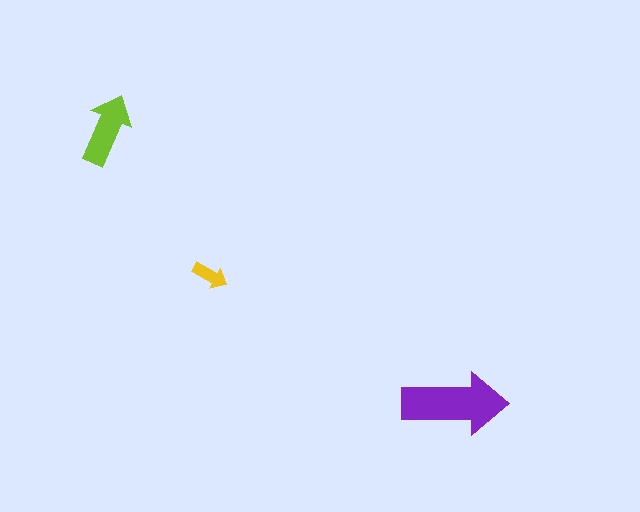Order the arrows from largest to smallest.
the purple one, the lime one, the yellow one.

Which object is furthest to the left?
The lime arrow is leftmost.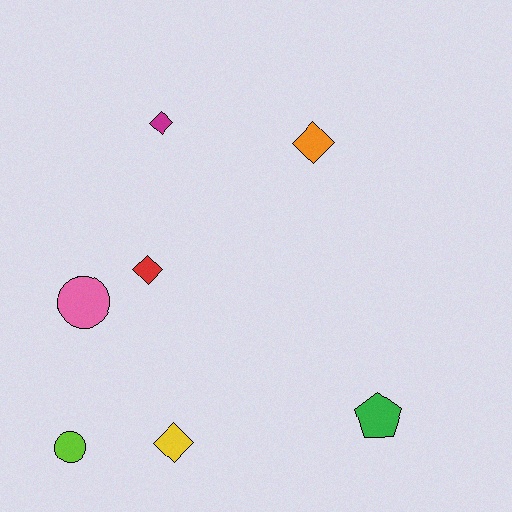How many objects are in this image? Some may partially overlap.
There are 7 objects.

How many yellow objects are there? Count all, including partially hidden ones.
There is 1 yellow object.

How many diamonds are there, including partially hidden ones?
There are 4 diamonds.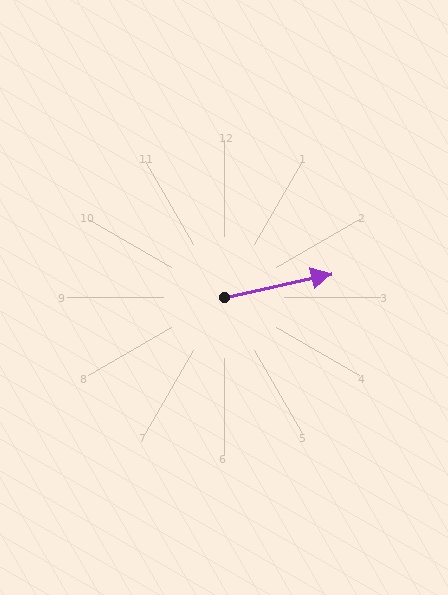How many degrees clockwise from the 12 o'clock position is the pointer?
Approximately 77 degrees.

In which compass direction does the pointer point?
East.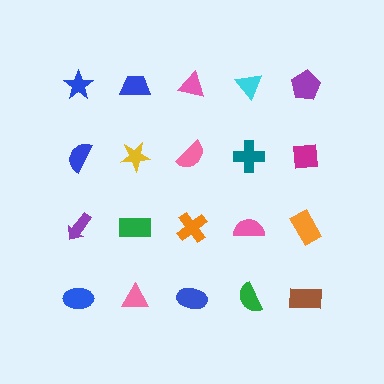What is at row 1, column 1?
A blue star.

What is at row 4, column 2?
A pink triangle.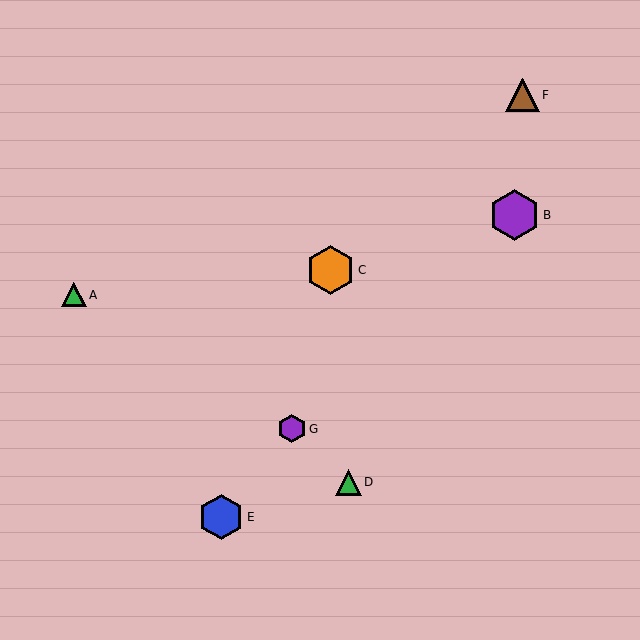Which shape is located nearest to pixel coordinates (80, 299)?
The green triangle (labeled A) at (74, 295) is nearest to that location.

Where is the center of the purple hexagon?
The center of the purple hexagon is at (515, 215).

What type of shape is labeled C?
Shape C is an orange hexagon.